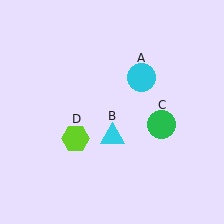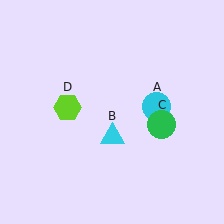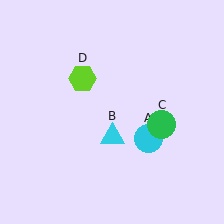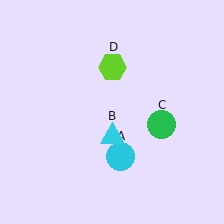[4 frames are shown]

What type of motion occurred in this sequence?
The cyan circle (object A), lime hexagon (object D) rotated clockwise around the center of the scene.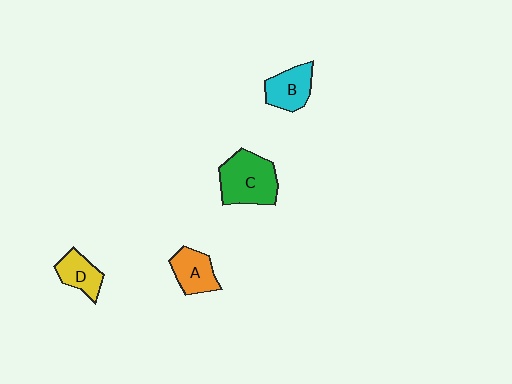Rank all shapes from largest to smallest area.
From largest to smallest: C (green), B (cyan), A (orange), D (yellow).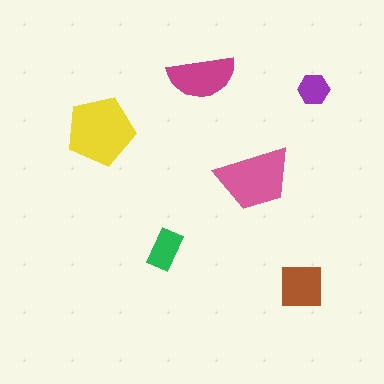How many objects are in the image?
There are 6 objects in the image.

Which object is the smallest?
The purple hexagon.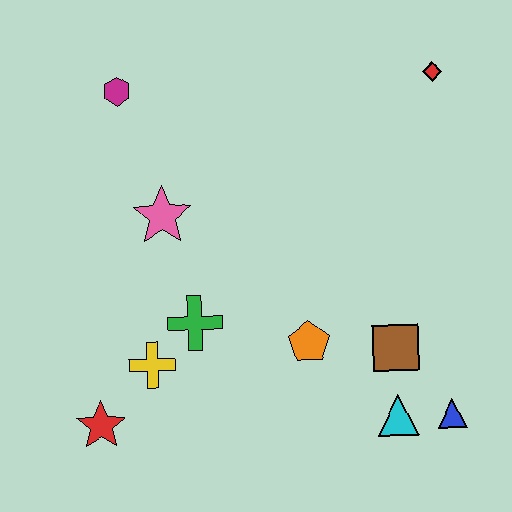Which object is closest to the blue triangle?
The cyan triangle is closest to the blue triangle.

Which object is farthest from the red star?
The red diamond is farthest from the red star.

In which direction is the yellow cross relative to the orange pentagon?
The yellow cross is to the left of the orange pentagon.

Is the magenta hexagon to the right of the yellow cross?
No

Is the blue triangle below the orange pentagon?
Yes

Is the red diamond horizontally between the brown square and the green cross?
No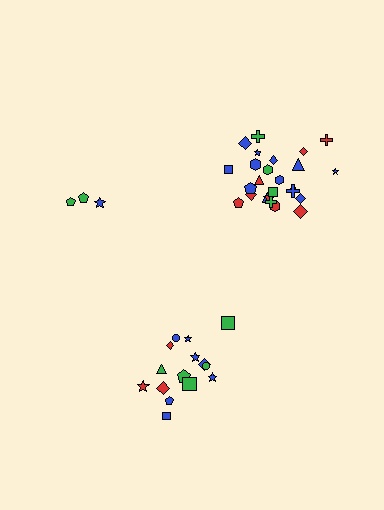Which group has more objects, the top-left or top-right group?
The top-right group.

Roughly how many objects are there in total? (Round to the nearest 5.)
Roughly 45 objects in total.